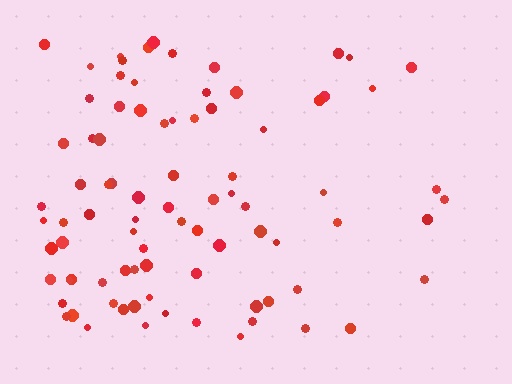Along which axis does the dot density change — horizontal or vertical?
Horizontal.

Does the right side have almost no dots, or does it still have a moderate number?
Still a moderate number, just noticeably fewer than the left.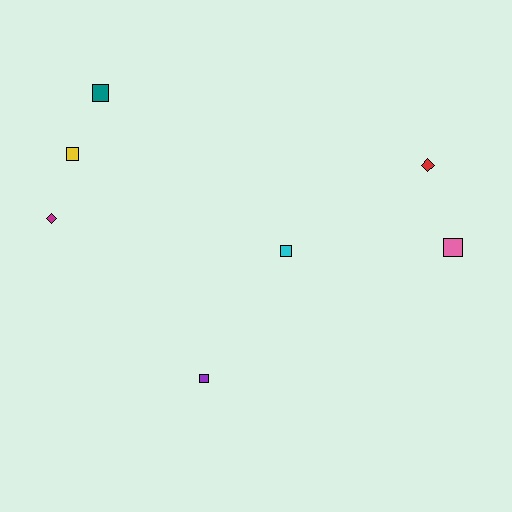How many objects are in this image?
There are 7 objects.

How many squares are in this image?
There are 5 squares.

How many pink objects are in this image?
There is 1 pink object.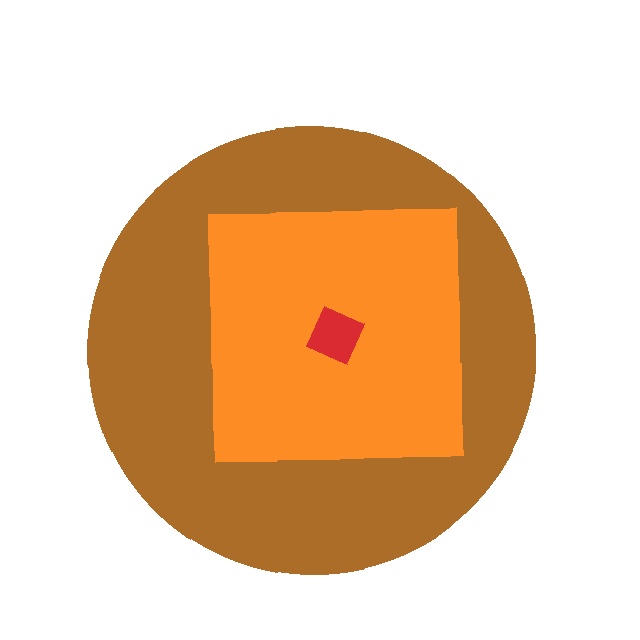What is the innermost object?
The red diamond.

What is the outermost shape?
The brown circle.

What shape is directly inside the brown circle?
The orange square.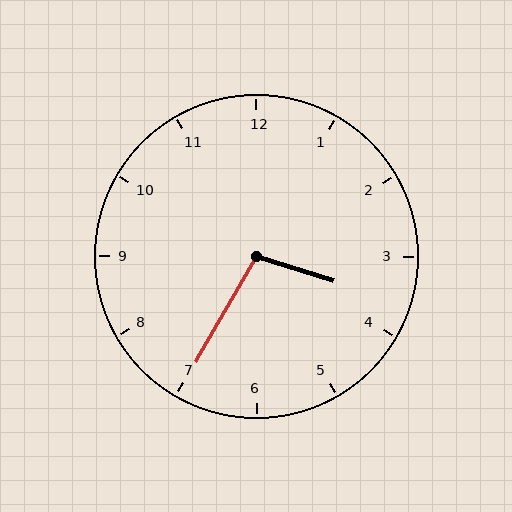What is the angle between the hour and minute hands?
Approximately 102 degrees.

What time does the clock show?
3:35.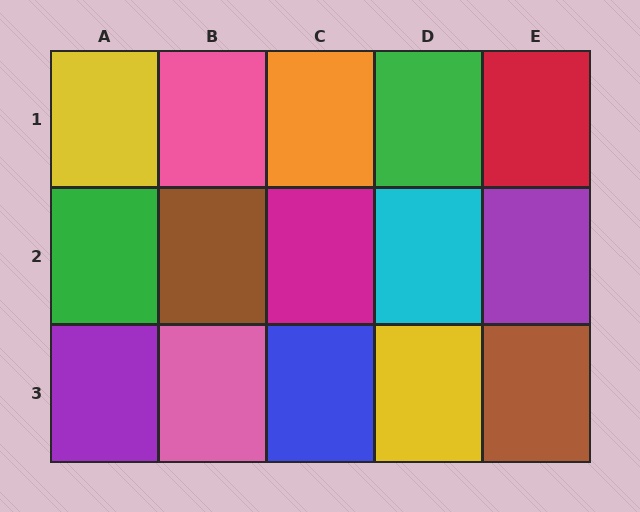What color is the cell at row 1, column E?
Red.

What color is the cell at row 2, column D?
Cyan.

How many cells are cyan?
1 cell is cyan.